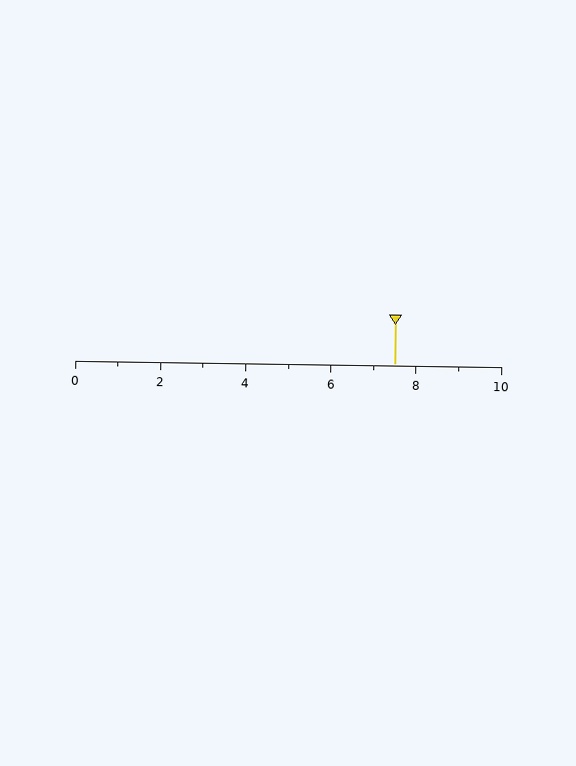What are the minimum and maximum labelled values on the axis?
The axis runs from 0 to 10.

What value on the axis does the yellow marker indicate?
The marker indicates approximately 7.5.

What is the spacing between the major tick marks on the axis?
The major ticks are spaced 2 apart.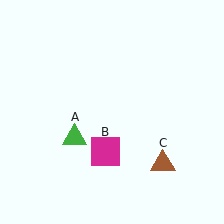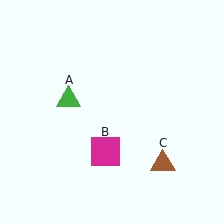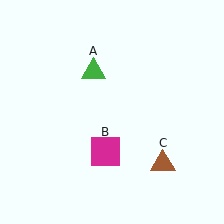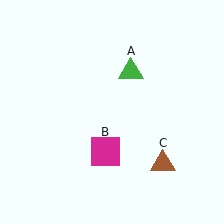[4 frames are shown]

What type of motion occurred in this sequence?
The green triangle (object A) rotated clockwise around the center of the scene.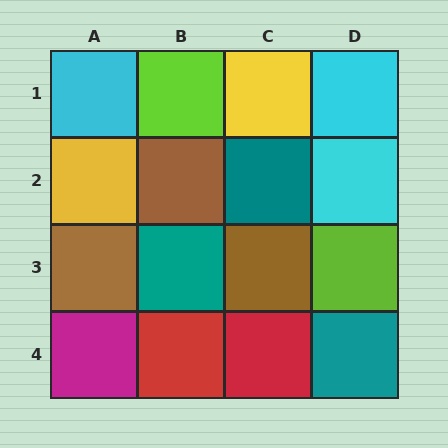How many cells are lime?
2 cells are lime.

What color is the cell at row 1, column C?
Yellow.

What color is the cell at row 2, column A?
Yellow.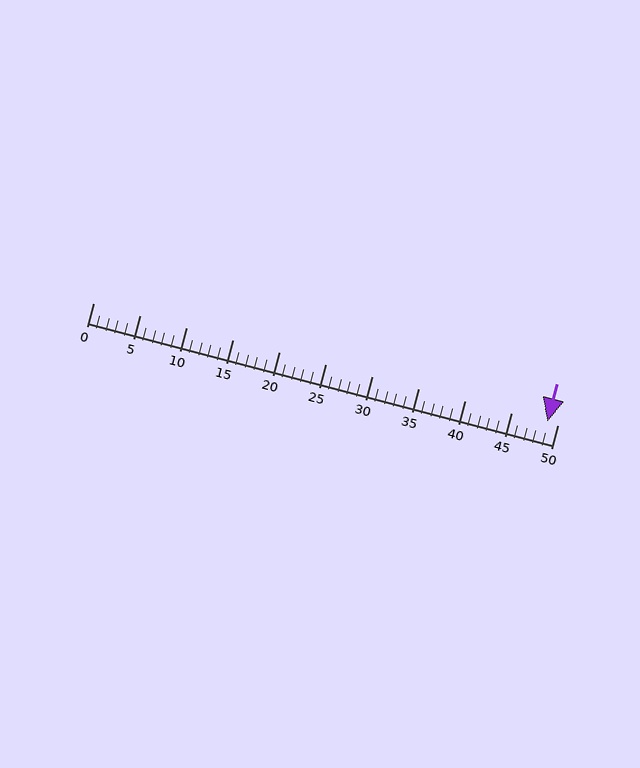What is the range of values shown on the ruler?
The ruler shows values from 0 to 50.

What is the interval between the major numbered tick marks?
The major tick marks are spaced 5 units apart.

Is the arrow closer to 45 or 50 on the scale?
The arrow is closer to 50.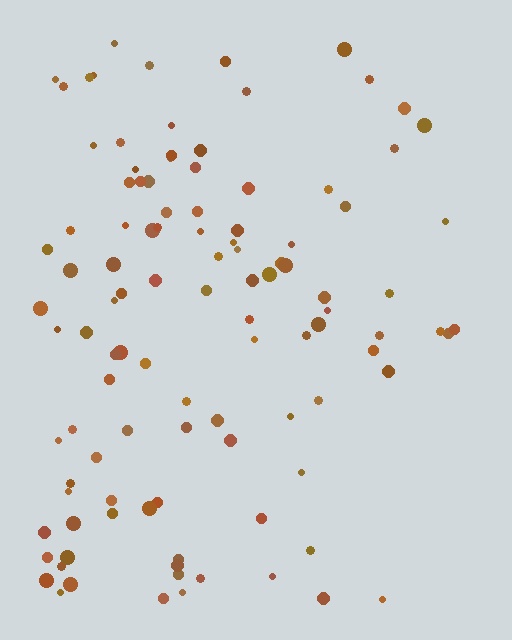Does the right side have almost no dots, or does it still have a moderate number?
Still a moderate number, just noticeably fewer than the left.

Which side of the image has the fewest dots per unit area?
The right.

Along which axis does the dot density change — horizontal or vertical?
Horizontal.